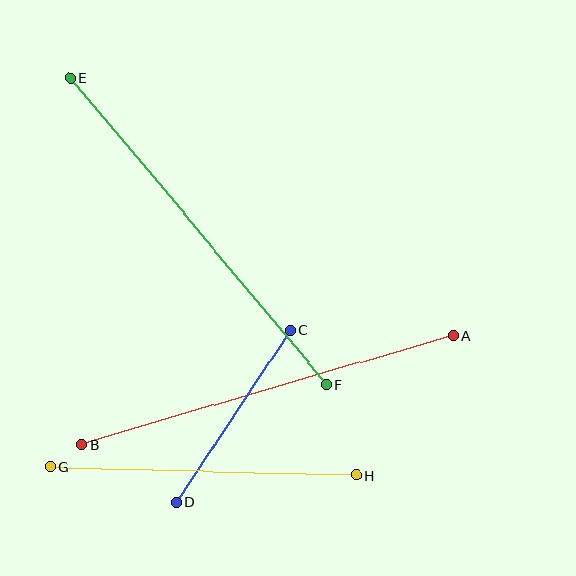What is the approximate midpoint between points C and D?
The midpoint is at approximately (233, 417) pixels.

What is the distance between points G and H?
The distance is approximately 306 pixels.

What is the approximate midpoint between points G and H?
The midpoint is at approximately (203, 471) pixels.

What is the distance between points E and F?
The distance is approximately 400 pixels.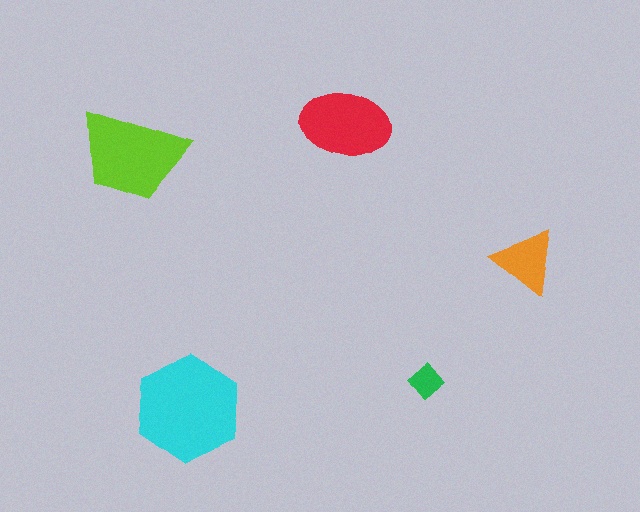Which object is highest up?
The red ellipse is topmost.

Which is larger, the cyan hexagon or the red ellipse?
The cyan hexagon.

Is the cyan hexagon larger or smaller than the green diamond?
Larger.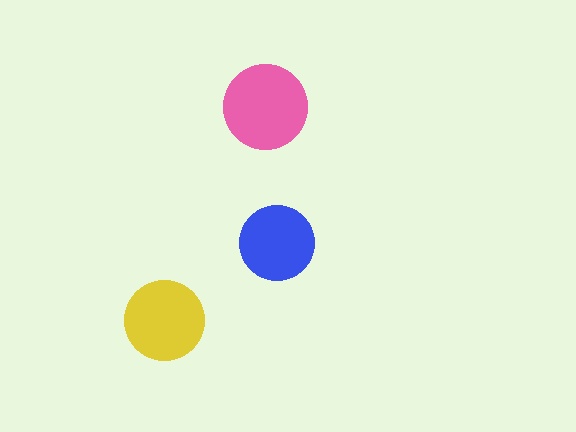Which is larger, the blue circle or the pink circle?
The pink one.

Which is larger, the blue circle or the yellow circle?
The yellow one.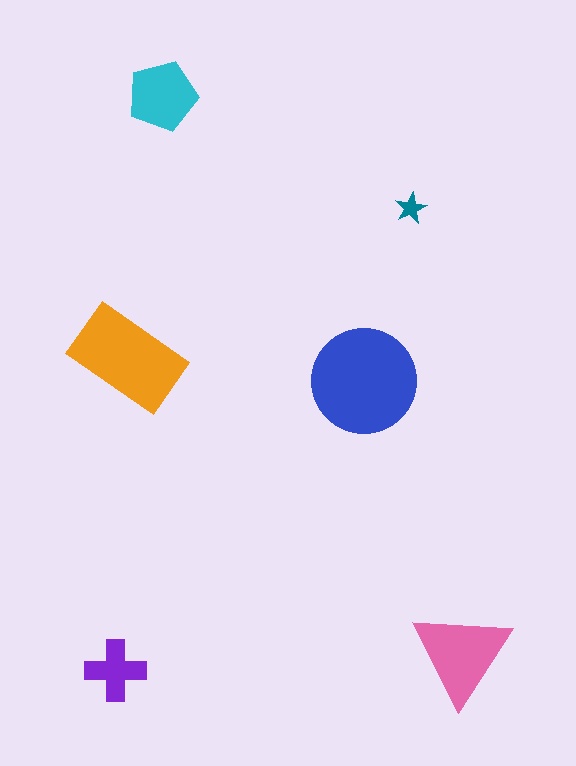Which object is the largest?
The blue circle.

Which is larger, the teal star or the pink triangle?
The pink triangle.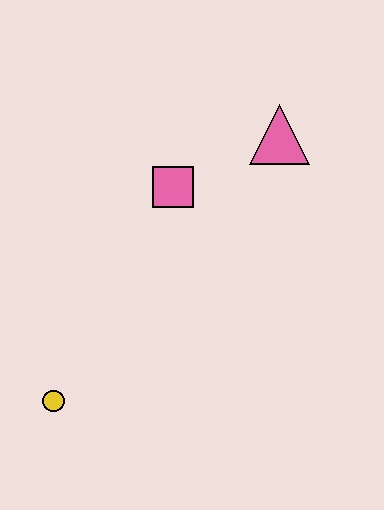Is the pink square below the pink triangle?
Yes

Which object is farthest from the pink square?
The yellow circle is farthest from the pink square.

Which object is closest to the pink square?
The pink triangle is closest to the pink square.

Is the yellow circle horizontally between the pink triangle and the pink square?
No